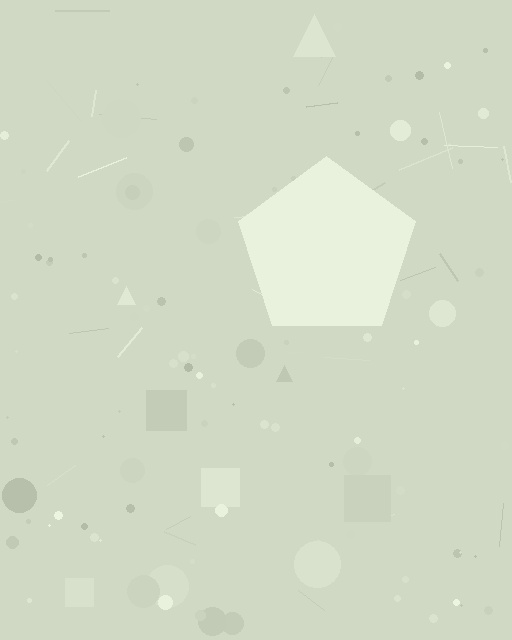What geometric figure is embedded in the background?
A pentagon is embedded in the background.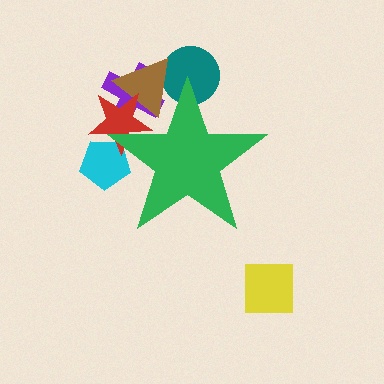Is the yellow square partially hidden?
No, the yellow square is fully visible.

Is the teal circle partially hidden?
Yes, the teal circle is partially hidden behind the green star.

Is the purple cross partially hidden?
Yes, the purple cross is partially hidden behind the green star.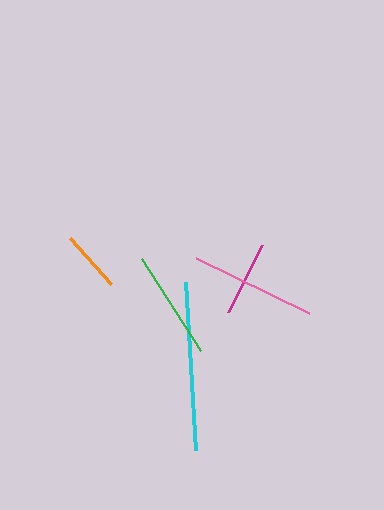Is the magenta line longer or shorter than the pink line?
The pink line is longer than the magenta line.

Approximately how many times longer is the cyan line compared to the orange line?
The cyan line is approximately 2.8 times the length of the orange line.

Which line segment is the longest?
The cyan line is the longest at approximately 169 pixels.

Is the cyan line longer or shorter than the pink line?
The cyan line is longer than the pink line.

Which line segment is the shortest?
The orange line is the shortest at approximately 61 pixels.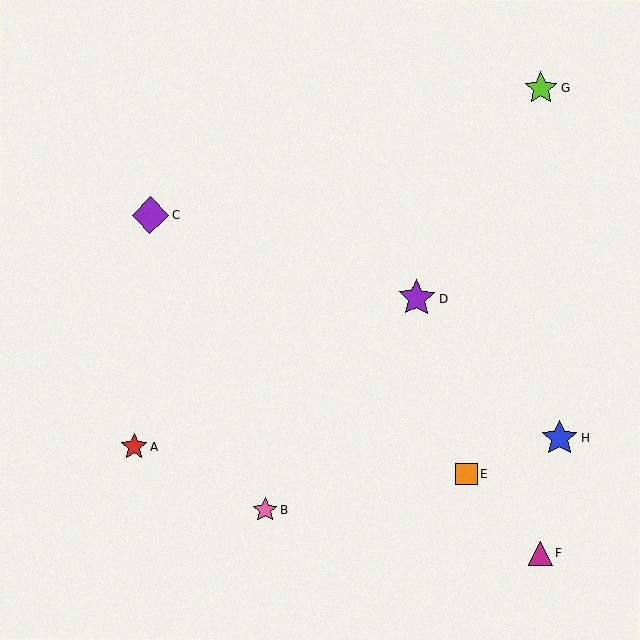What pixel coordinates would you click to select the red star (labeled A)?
Click at (134, 447) to select the red star A.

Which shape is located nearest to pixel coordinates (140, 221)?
The purple diamond (labeled C) at (150, 215) is nearest to that location.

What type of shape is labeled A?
Shape A is a red star.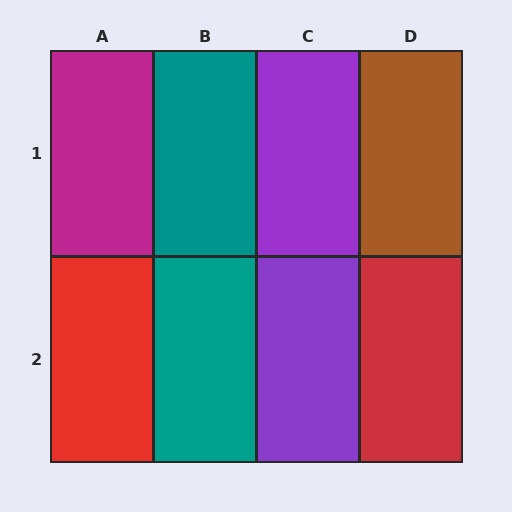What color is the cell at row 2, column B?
Teal.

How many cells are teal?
2 cells are teal.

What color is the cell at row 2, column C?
Purple.